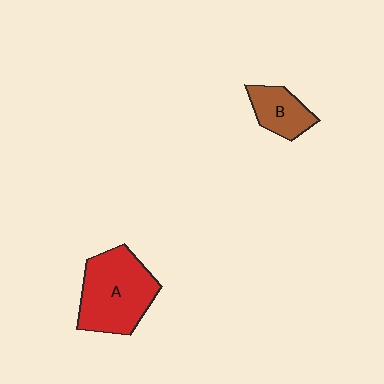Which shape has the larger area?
Shape A (red).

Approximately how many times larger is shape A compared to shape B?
Approximately 2.1 times.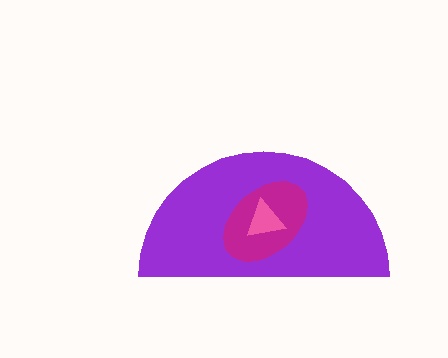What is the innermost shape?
The pink triangle.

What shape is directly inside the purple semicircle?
The magenta ellipse.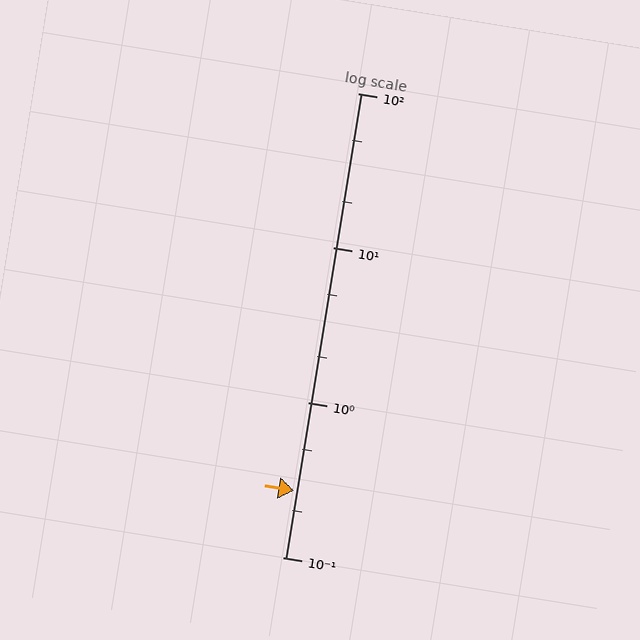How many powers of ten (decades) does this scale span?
The scale spans 3 decades, from 0.1 to 100.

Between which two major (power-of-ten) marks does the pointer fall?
The pointer is between 0.1 and 1.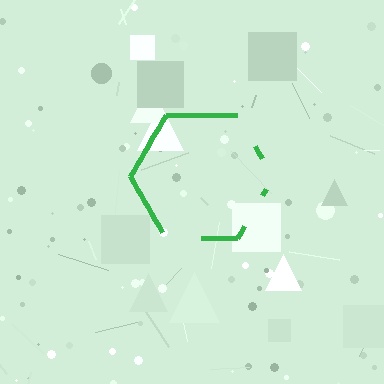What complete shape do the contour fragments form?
The contour fragments form a hexagon.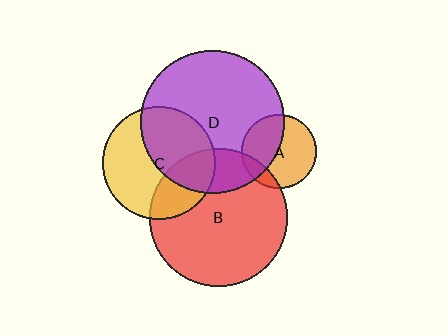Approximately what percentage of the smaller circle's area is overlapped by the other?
Approximately 30%.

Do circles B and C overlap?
Yes.